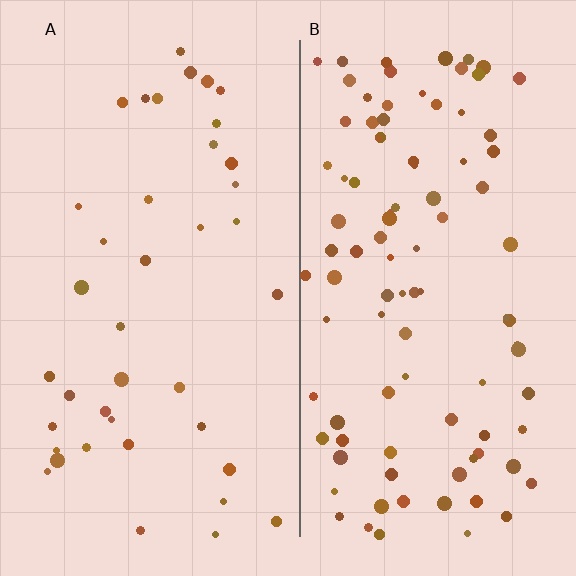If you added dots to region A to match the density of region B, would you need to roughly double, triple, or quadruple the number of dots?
Approximately double.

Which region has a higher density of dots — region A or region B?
B (the right).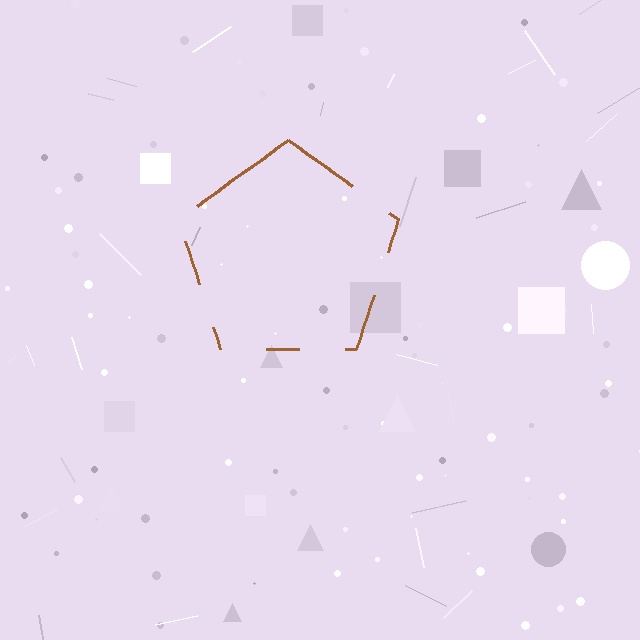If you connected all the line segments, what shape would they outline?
They would outline a pentagon.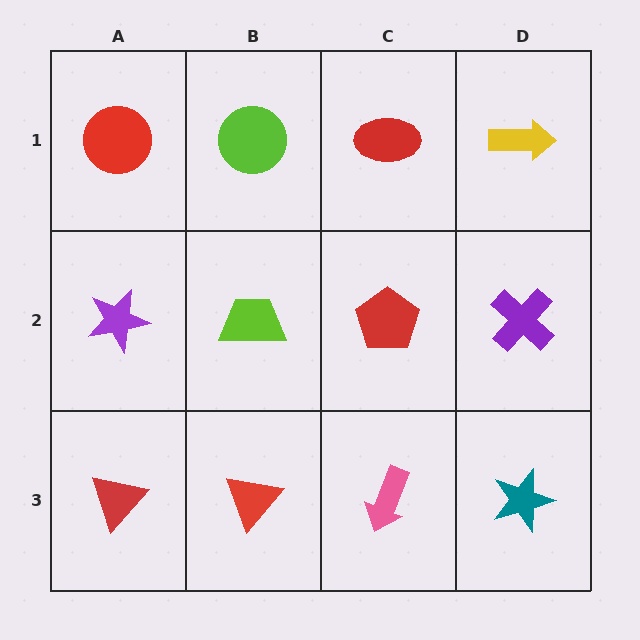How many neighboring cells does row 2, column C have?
4.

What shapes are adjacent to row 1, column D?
A purple cross (row 2, column D), a red ellipse (row 1, column C).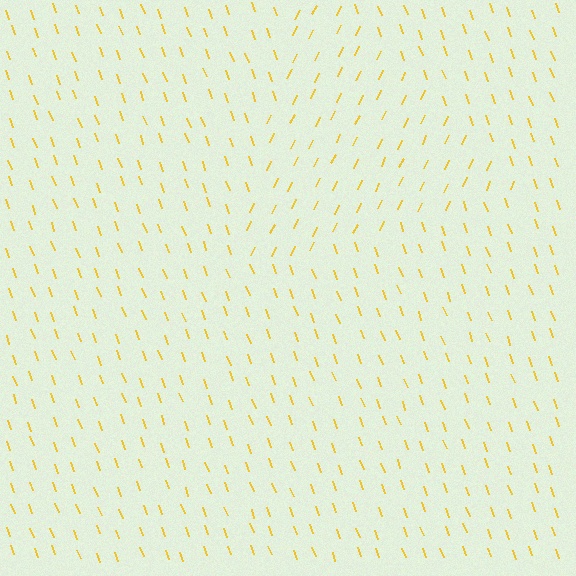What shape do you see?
I see a triangle.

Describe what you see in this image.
The image is filled with small yellow line segments. A triangle region in the image has lines oriented differently from the surrounding lines, creating a visible texture boundary.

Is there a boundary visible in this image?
Yes, there is a texture boundary formed by a change in line orientation.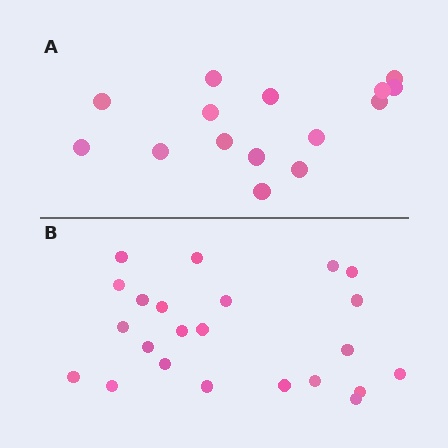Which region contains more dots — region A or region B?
Region B (the bottom region) has more dots.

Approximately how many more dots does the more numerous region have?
Region B has roughly 8 or so more dots than region A.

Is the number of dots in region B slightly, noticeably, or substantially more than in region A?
Region B has substantially more. The ratio is roughly 1.5 to 1.